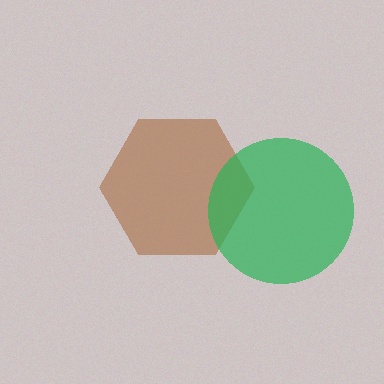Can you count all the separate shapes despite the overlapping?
Yes, there are 2 separate shapes.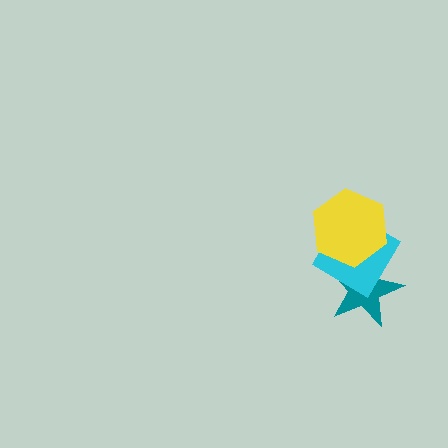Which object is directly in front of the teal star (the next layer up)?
The cyan diamond is directly in front of the teal star.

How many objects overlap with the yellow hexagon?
2 objects overlap with the yellow hexagon.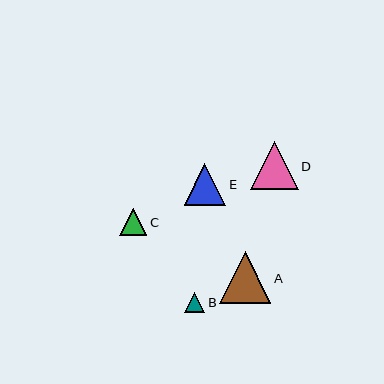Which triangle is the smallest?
Triangle B is the smallest with a size of approximately 20 pixels.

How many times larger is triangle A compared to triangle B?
Triangle A is approximately 2.5 times the size of triangle B.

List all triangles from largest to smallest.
From largest to smallest: A, D, E, C, B.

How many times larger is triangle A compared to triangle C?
Triangle A is approximately 1.9 times the size of triangle C.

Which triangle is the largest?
Triangle A is the largest with a size of approximately 51 pixels.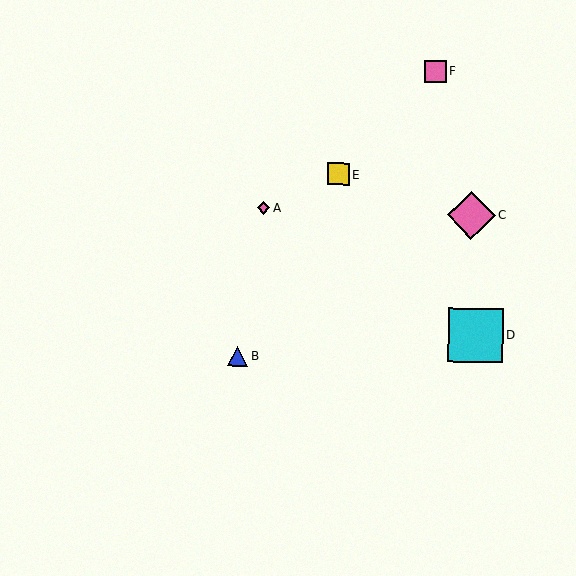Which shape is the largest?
The cyan square (labeled D) is the largest.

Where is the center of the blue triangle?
The center of the blue triangle is at (238, 356).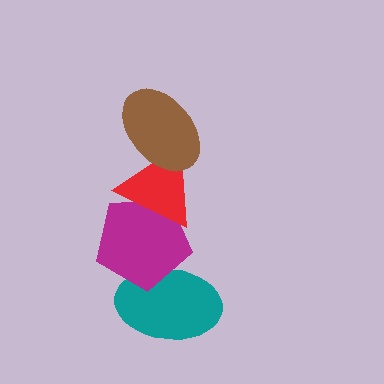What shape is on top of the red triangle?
The brown ellipse is on top of the red triangle.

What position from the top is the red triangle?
The red triangle is 2nd from the top.